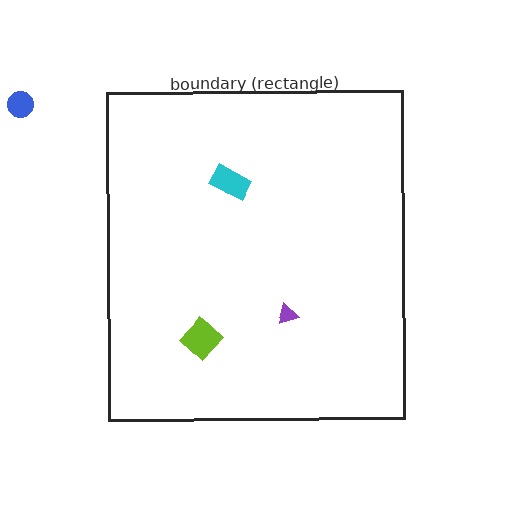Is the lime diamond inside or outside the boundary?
Inside.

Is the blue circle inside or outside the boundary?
Outside.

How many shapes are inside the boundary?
3 inside, 1 outside.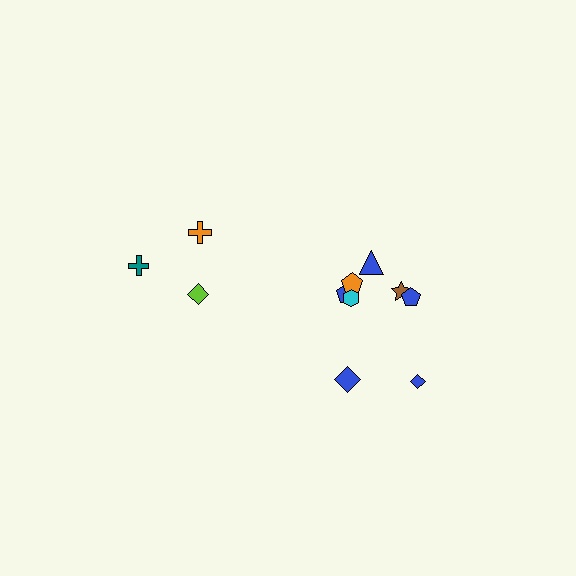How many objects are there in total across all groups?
There are 11 objects.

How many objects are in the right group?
There are 8 objects.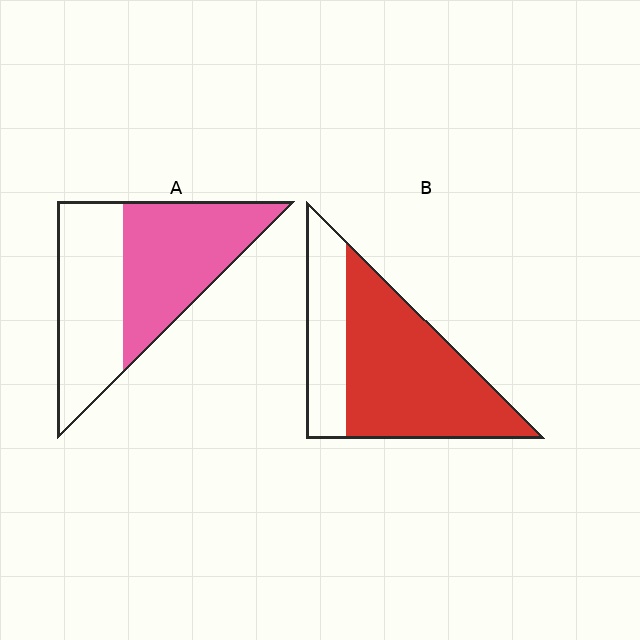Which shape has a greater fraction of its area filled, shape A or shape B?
Shape B.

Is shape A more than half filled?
Roughly half.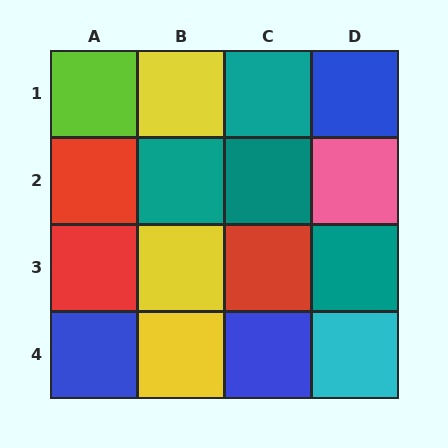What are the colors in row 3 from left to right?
Red, yellow, red, teal.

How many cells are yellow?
3 cells are yellow.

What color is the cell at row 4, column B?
Yellow.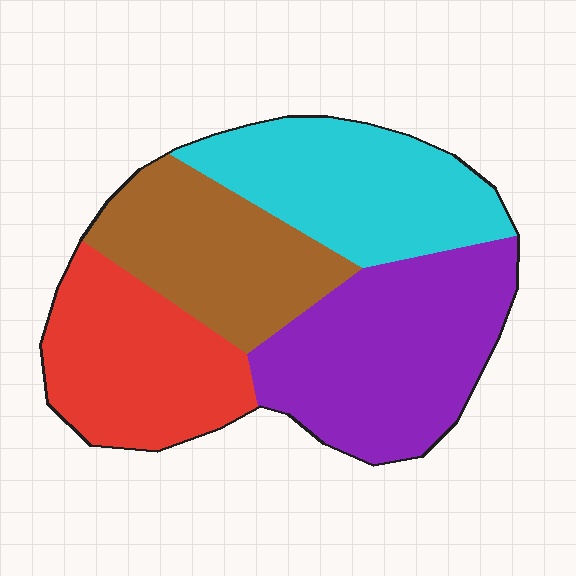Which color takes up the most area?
Purple, at roughly 30%.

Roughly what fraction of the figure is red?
Red takes up about one quarter (1/4) of the figure.